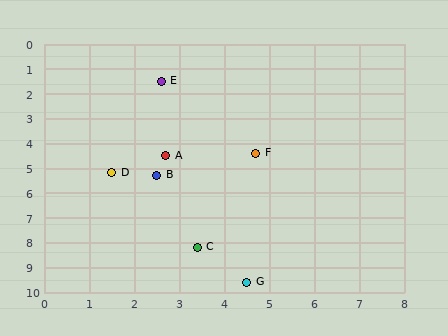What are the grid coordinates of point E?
Point E is at approximately (2.6, 1.5).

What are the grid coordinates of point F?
Point F is at approximately (4.7, 4.4).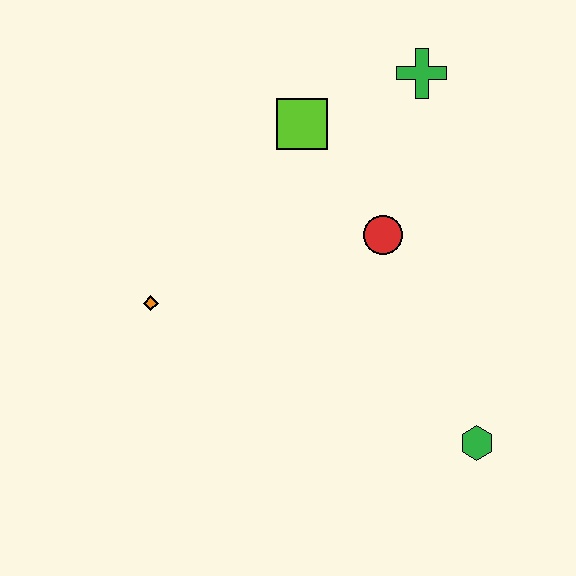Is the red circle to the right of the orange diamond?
Yes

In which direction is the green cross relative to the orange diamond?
The green cross is to the right of the orange diamond.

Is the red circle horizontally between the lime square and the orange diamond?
No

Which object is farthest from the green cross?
The green hexagon is farthest from the green cross.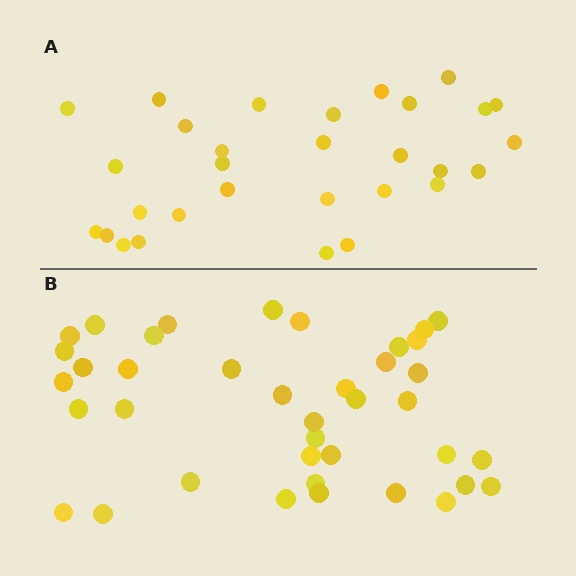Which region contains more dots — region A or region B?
Region B (the bottom region) has more dots.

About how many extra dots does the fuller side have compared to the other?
Region B has roughly 8 or so more dots than region A.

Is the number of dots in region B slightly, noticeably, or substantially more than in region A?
Region B has noticeably more, but not dramatically so. The ratio is roughly 1.3 to 1.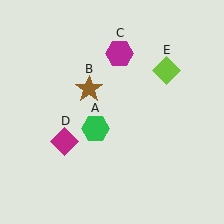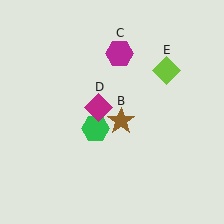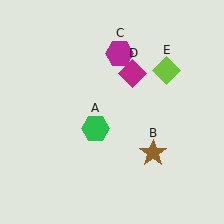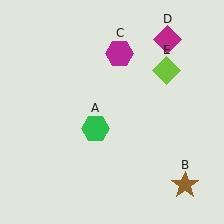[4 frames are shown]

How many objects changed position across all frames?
2 objects changed position: brown star (object B), magenta diamond (object D).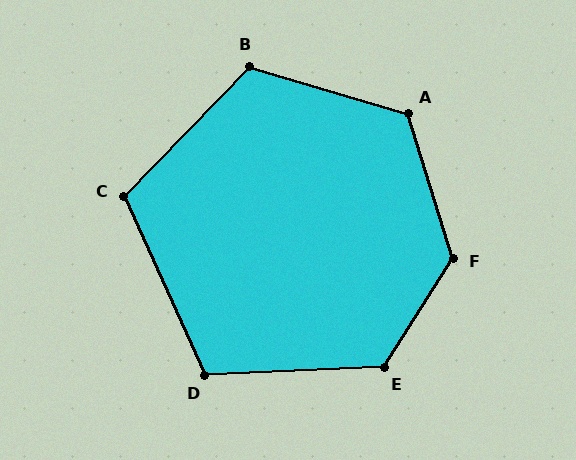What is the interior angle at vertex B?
Approximately 118 degrees (obtuse).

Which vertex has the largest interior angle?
F, at approximately 131 degrees.